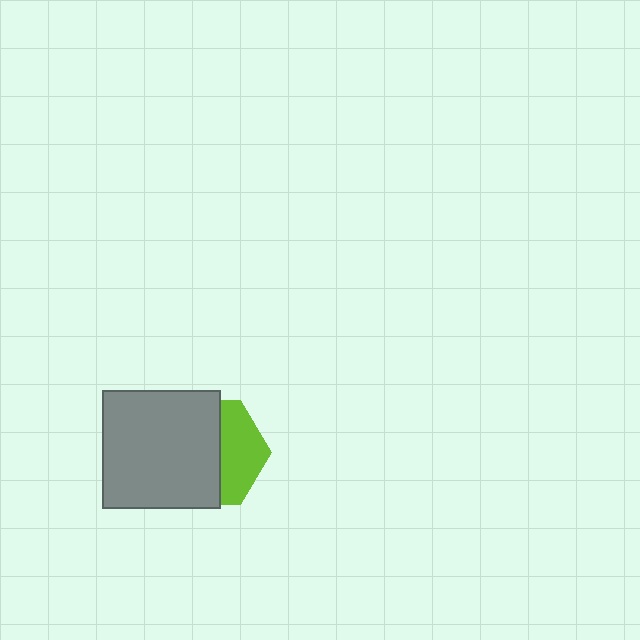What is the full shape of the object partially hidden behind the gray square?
The partially hidden object is a lime hexagon.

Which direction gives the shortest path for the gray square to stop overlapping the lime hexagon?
Moving left gives the shortest separation.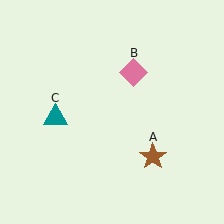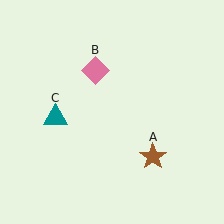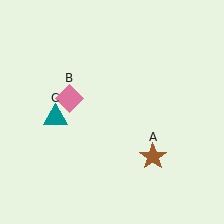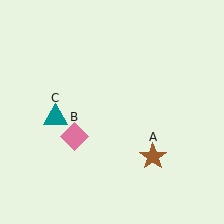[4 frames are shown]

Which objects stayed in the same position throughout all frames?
Brown star (object A) and teal triangle (object C) remained stationary.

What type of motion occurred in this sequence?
The pink diamond (object B) rotated counterclockwise around the center of the scene.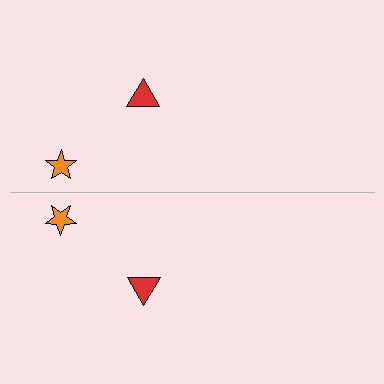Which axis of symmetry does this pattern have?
The pattern has a horizontal axis of symmetry running through the center of the image.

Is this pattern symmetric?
Yes, this pattern has bilateral (reflection) symmetry.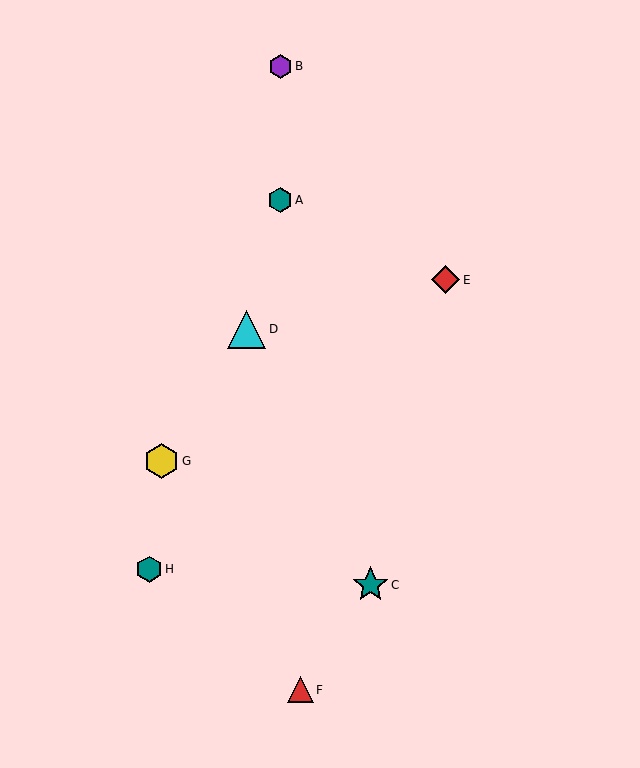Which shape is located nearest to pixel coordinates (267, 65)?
The purple hexagon (labeled B) at (280, 66) is nearest to that location.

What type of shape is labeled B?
Shape B is a purple hexagon.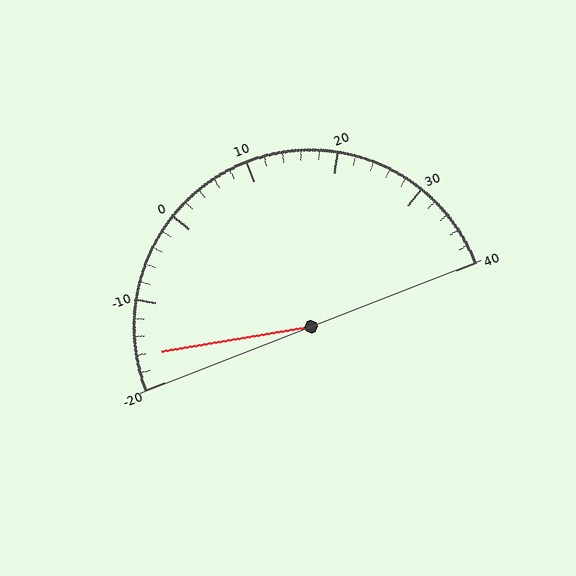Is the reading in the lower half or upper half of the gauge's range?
The reading is in the lower half of the range (-20 to 40).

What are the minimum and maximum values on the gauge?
The gauge ranges from -20 to 40.